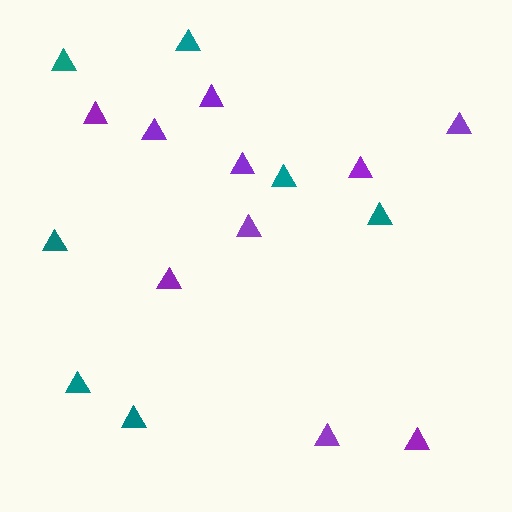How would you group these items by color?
There are 2 groups: one group of teal triangles (7) and one group of purple triangles (10).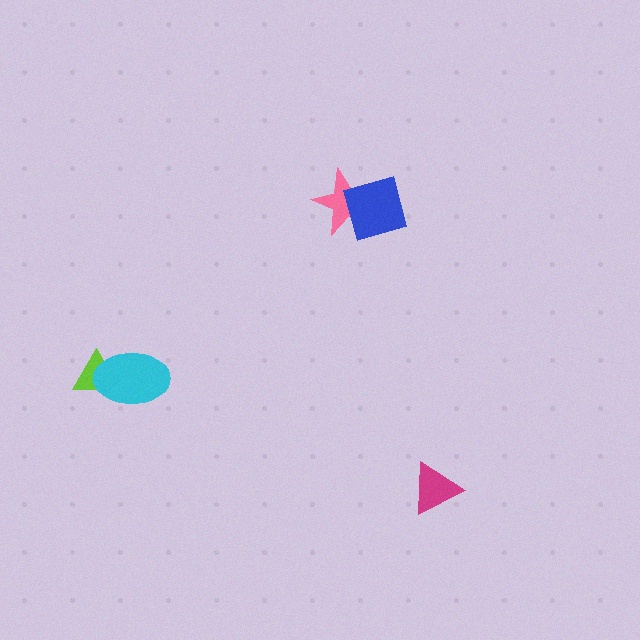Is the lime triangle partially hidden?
Yes, it is partially covered by another shape.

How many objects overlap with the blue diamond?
1 object overlaps with the blue diamond.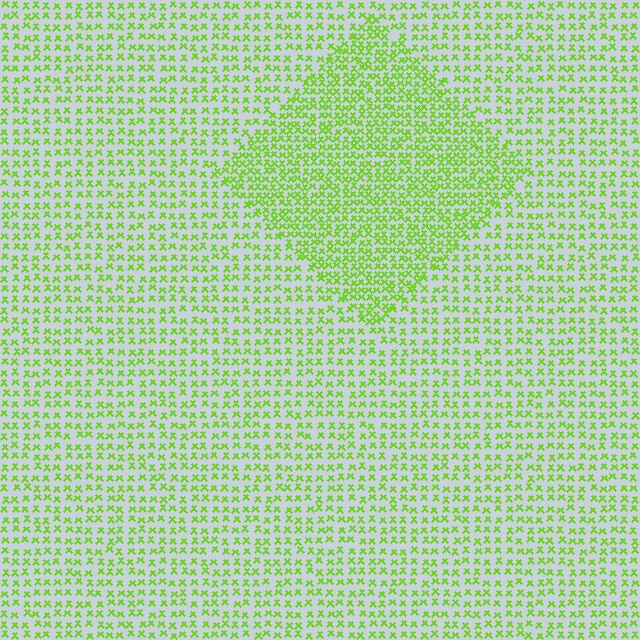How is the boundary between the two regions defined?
The boundary is defined by a change in element density (approximately 1.7x ratio). All elements are the same color, size, and shape.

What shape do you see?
I see a diamond.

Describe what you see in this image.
The image contains small lime elements arranged at two different densities. A diamond-shaped region is visible where the elements are more densely packed than the surrounding area.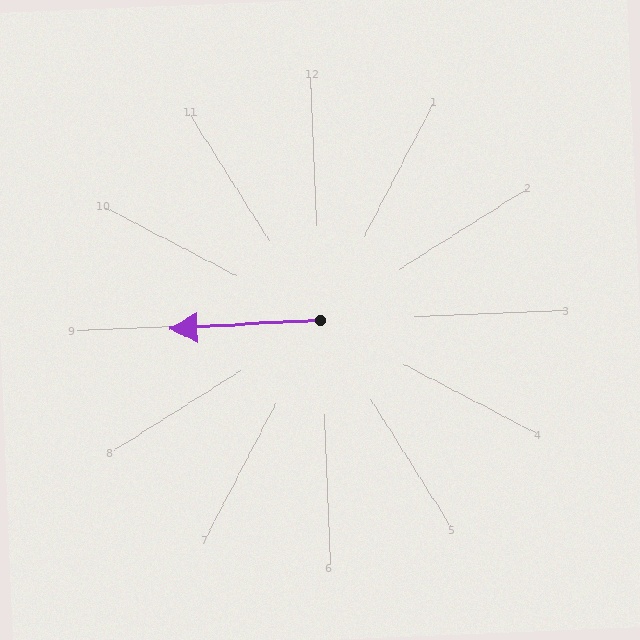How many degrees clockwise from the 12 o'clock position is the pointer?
Approximately 269 degrees.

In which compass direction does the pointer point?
West.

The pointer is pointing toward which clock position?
Roughly 9 o'clock.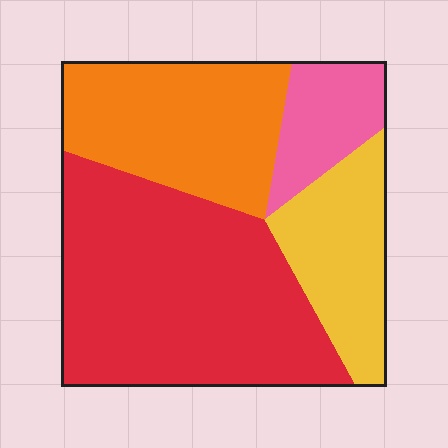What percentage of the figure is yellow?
Yellow takes up about one sixth (1/6) of the figure.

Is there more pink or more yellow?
Yellow.